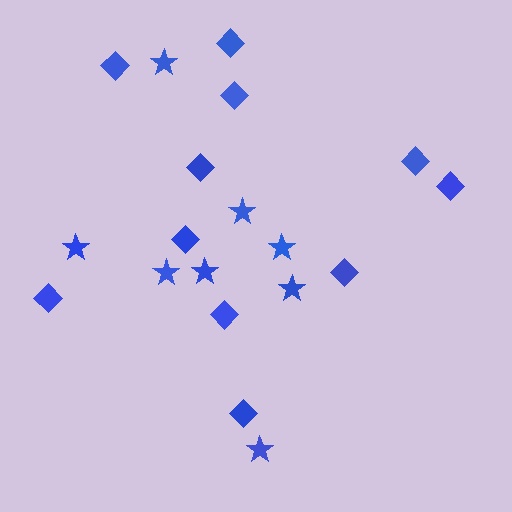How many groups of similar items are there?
There are 2 groups: one group of stars (8) and one group of diamonds (11).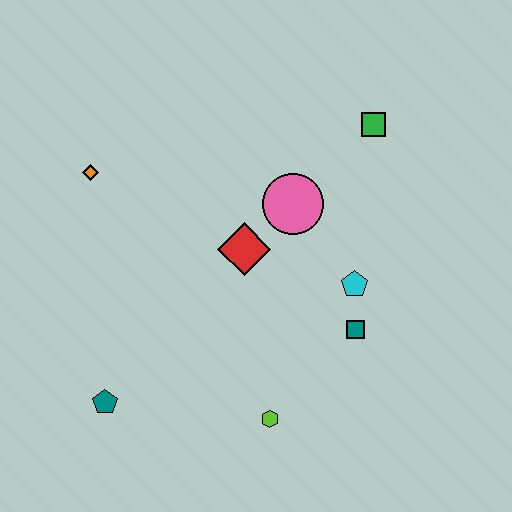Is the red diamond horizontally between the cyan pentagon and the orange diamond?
Yes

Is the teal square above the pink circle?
No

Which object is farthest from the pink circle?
The teal pentagon is farthest from the pink circle.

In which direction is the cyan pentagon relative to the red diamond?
The cyan pentagon is to the right of the red diamond.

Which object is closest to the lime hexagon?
The teal square is closest to the lime hexagon.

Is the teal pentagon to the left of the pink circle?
Yes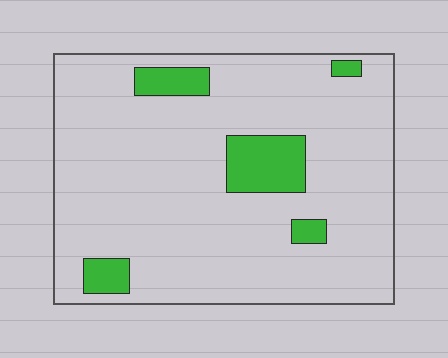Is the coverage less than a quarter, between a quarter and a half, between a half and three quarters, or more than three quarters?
Less than a quarter.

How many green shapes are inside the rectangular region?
5.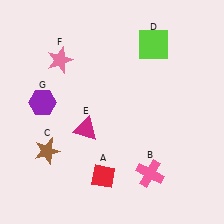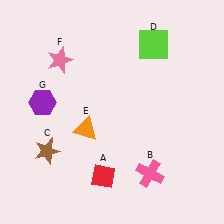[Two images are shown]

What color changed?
The triangle (E) changed from magenta in Image 1 to orange in Image 2.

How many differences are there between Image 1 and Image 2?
There is 1 difference between the two images.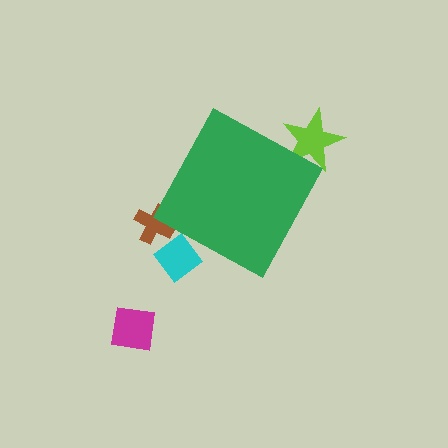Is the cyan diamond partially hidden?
Yes, the cyan diamond is partially hidden behind the green diamond.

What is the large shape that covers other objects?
A green diamond.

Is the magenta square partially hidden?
No, the magenta square is fully visible.